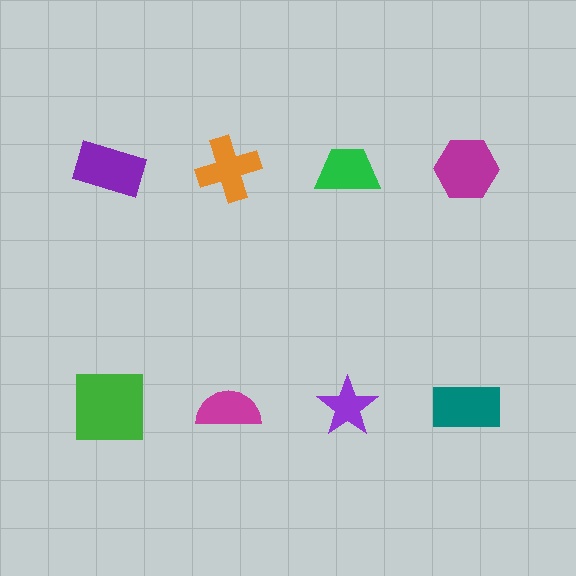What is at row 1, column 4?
A magenta hexagon.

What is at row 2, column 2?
A magenta semicircle.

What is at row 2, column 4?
A teal rectangle.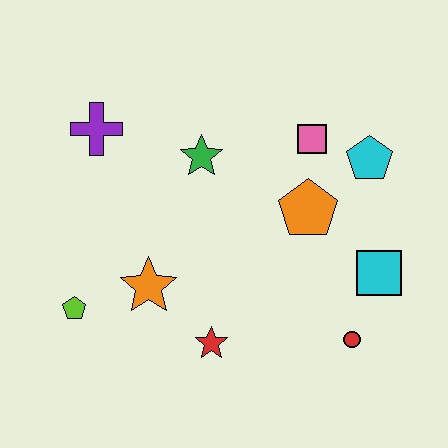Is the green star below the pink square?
Yes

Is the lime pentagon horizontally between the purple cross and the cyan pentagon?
No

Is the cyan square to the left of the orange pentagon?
No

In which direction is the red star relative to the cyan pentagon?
The red star is below the cyan pentagon.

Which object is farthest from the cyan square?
The purple cross is farthest from the cyan square.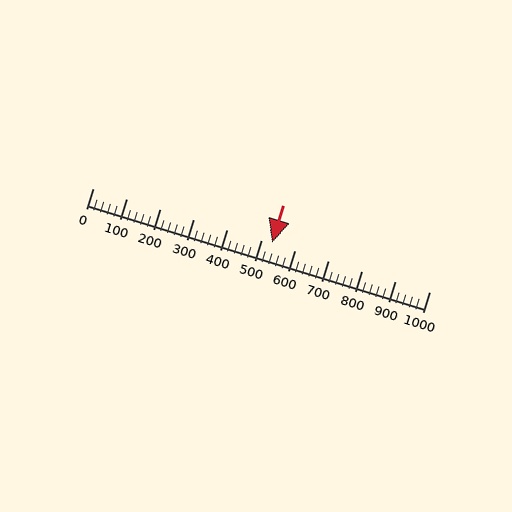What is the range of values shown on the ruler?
The ruler shows values from 0 to 1000.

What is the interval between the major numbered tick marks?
The major tick marks are spaced 100 units apart.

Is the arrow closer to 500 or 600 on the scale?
The arrow is closer to 500.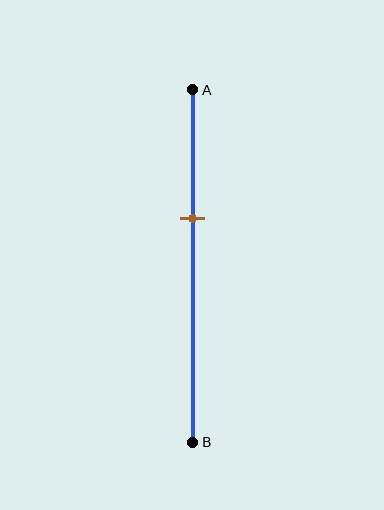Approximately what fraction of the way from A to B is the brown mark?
The brown mark is approximately 35% of the way from A to B.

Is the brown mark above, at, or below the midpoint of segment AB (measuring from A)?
The brown mark is above the midpoint of segment AB.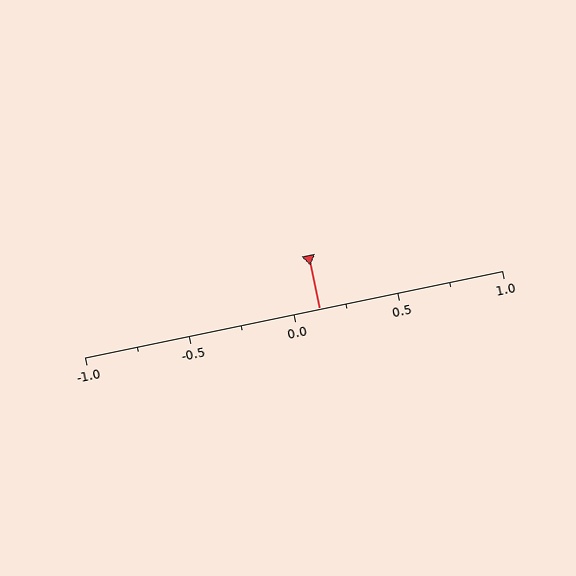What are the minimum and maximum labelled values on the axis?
The axis runs from -1.0 to 1.0.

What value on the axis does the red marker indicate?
The marker indicates approximately 0.12.